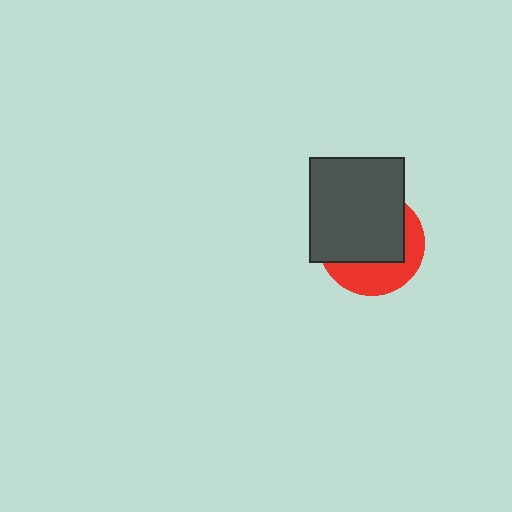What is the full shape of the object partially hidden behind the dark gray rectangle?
The partially hidden object is a red circle.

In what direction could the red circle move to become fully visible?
The red circle could move toward the lower-right. That would shift it out from behind the dark gray rectangle entirely.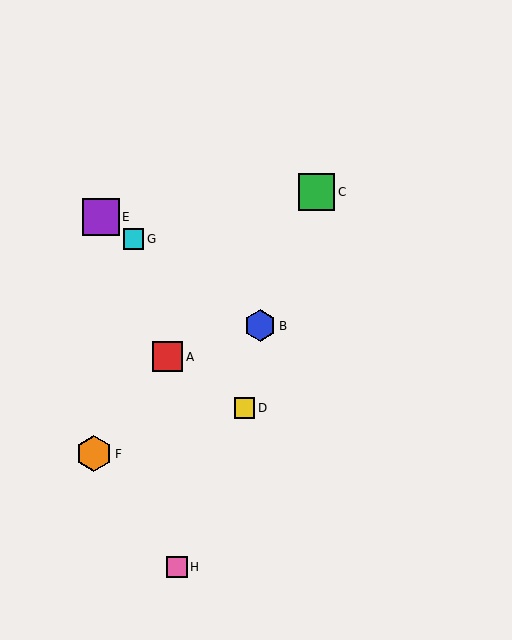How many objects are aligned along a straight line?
3 objects (B, E, G) are aligned along a straight line.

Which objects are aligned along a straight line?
Objects B, E, G are aligned along a straight line.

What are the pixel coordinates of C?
Object C is at (316, 192).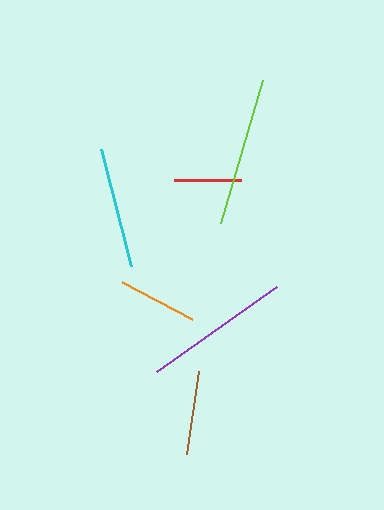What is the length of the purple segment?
The purple segment is approximately 147 pixels long.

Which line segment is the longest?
The lime line is the longest at approximately 150 pixels.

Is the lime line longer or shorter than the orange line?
The lime line is longer than the orange line.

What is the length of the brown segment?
The brown segment is approximately 84 pixels long.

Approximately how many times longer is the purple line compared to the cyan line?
The purple line is approximately 1.2 times the length of the cyan line.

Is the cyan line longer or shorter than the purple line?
The purple line is longer than the cyan line.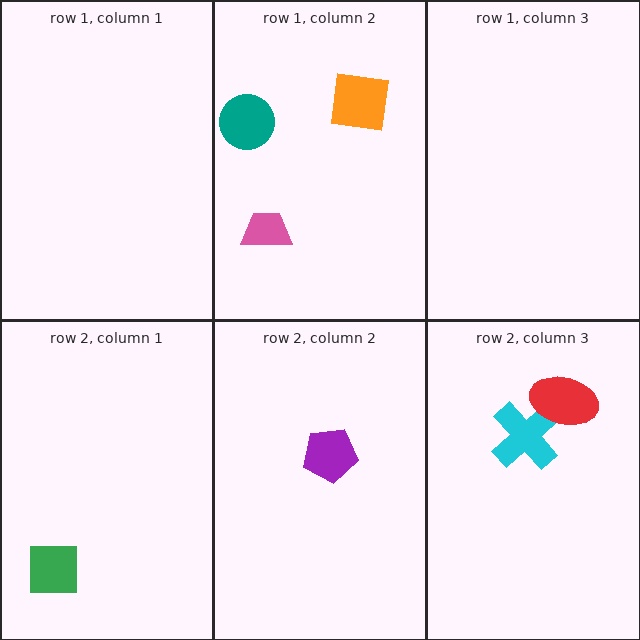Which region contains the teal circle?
The row 1, column 2 region.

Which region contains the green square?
The row 2, column 1 region.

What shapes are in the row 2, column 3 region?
The cyan cross, the red ellipse.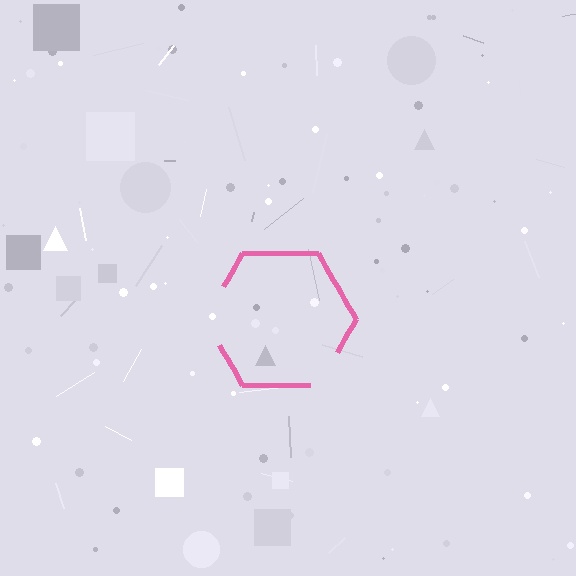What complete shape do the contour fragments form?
The contour fragments form a hexagon.